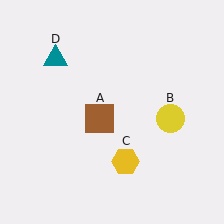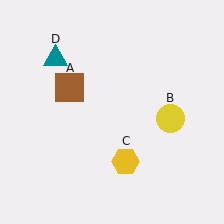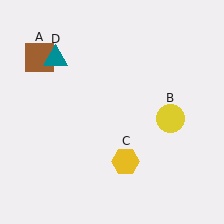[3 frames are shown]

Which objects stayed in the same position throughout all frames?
Yellow circle (object B) and yellow hexagon (object C) and teal triangle (object D) remained stationary.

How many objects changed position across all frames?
1 object changed position: brown square (object A).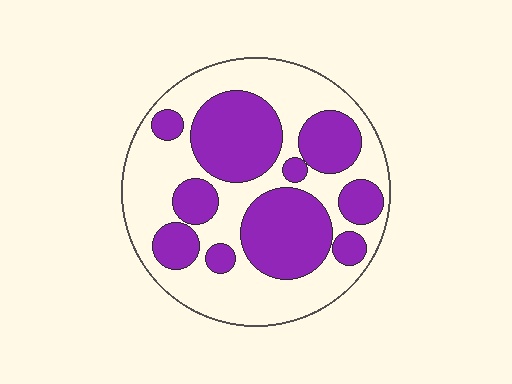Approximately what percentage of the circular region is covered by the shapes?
Approximately 45%.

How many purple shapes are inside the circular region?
10.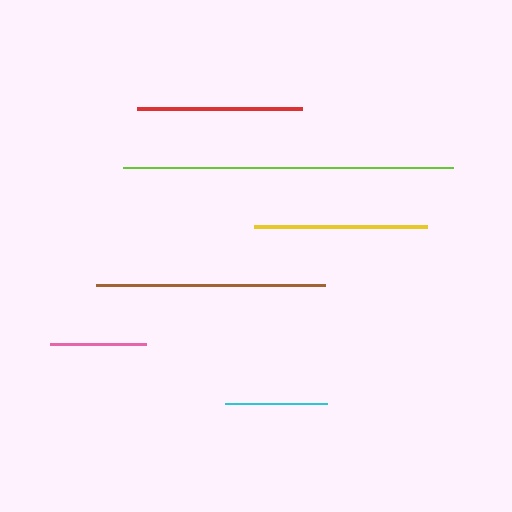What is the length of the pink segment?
The pink segment is approximately 95 pixels long.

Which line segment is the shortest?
The pink line is the shortest at approximately 95 pixels.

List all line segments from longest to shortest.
From longest to shortest: lime, brown, yellow, red, cyan, pink.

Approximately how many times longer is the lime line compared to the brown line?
The lime line is approximately 1.4 times the length of the brown line.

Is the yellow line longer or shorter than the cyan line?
The yellow line is longer than the cyan line.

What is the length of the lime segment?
The lime segment is approximately 329 pixels long.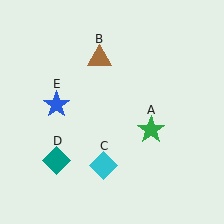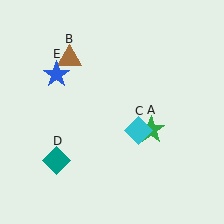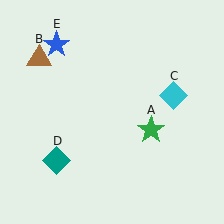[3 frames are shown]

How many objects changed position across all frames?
3 objects changed position: brown triangle (object B), cyan diamond (object C), blue star (object E).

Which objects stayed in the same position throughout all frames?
Green star (object A) and teal diamond (object D) remained stationary.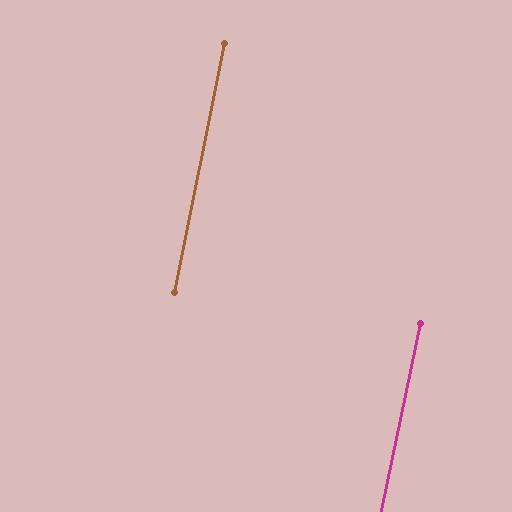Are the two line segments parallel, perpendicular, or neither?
Parallel — their directions differ by only 0.5°.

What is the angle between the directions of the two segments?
Approximately 1 degree.